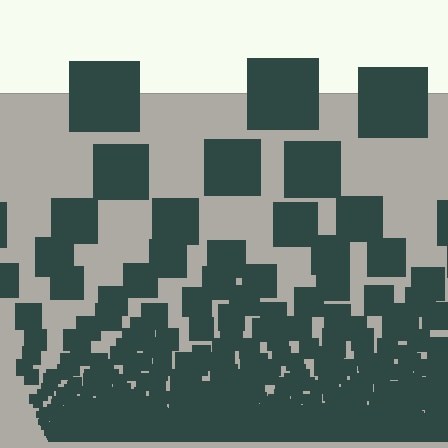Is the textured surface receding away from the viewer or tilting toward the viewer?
The surface appears to tilt toward the viewer. Texture elements get larger and sparser toward the top.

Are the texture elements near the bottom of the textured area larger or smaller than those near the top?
Smaller. The gradient is inverted — elements near the bottom are smaller and denser.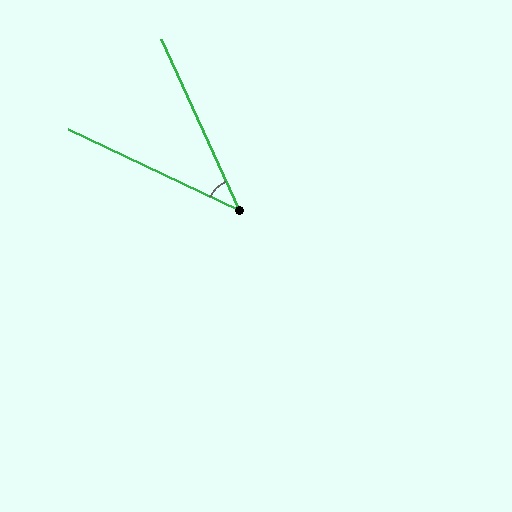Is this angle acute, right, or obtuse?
It is acute.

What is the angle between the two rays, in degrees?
Approximately 40 degrees.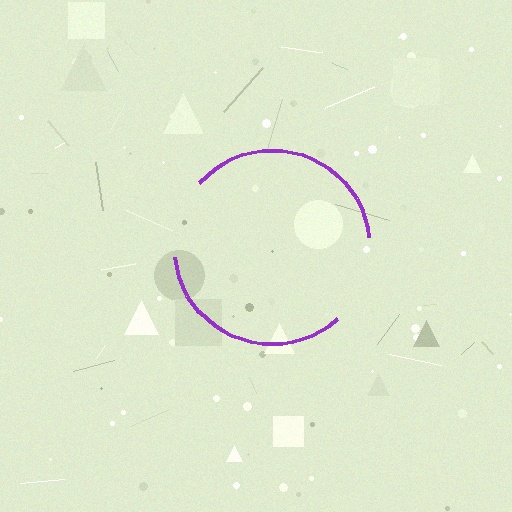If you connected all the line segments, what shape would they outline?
They would outline a circle.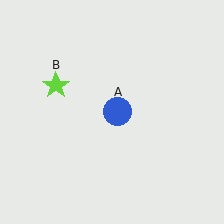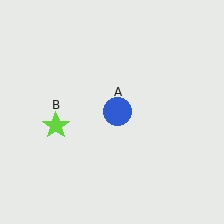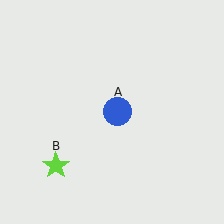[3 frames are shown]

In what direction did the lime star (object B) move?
The lime star (object B) moved down.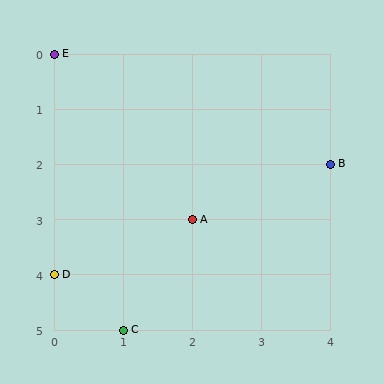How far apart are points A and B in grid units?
Points A and B are 2 columns and 1 row apart (about 2.2 grid units diagonally).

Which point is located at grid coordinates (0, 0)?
Point E is at (0, 0).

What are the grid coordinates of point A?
Point A is at grid coordinates (2, 3).